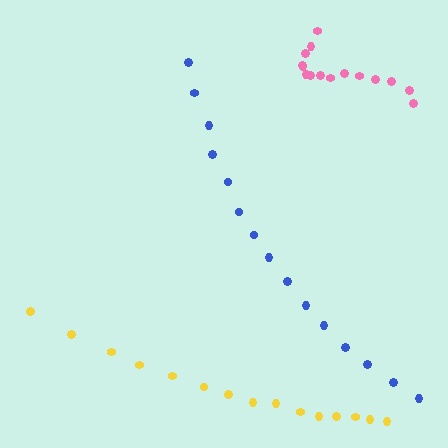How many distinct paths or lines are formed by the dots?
There are 3 distinct paths.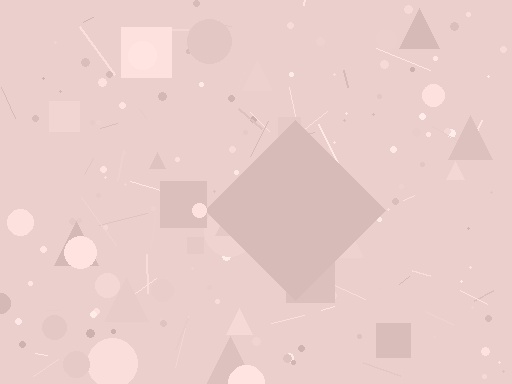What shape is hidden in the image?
A diamond is hidden in the image.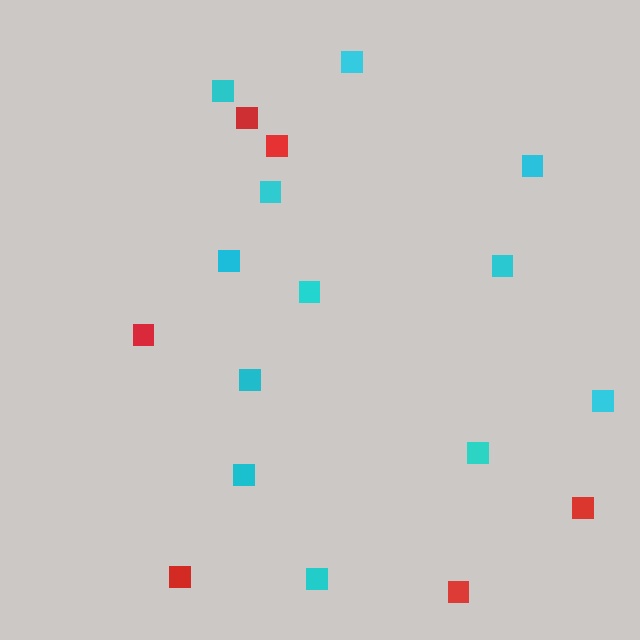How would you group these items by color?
There are 2 groups: one group of cyan squares (12) and one group of red squares (6).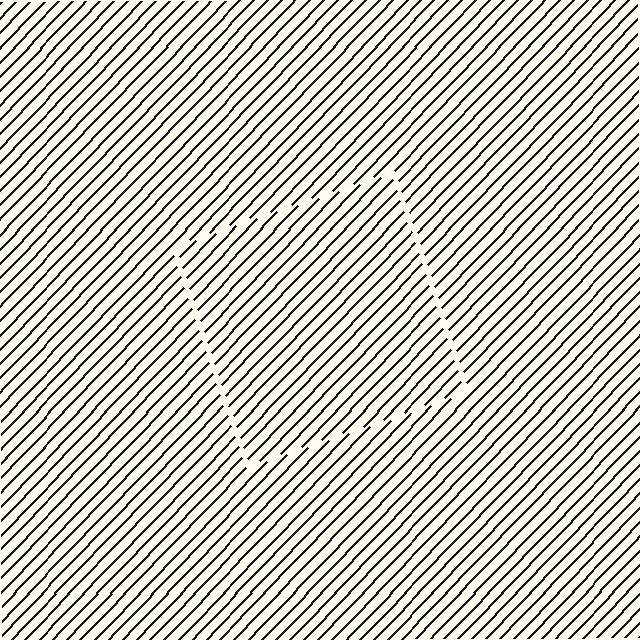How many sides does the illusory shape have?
4 sides — the line-ends trace a square.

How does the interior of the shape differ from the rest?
The interior of the shape contains the same grating, shifted by half a period — the contour is defined by the phase discontinuity where line-ends from the inner and outer gratings abut.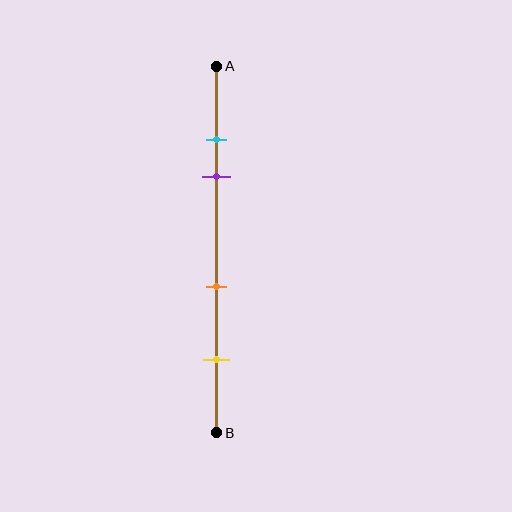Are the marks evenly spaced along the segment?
No, the marks are not evenly spaced.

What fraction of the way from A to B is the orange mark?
The orange mark is approximately 60% (0.6) of the way from A to B.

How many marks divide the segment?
There are 4 marks dividing the segment.